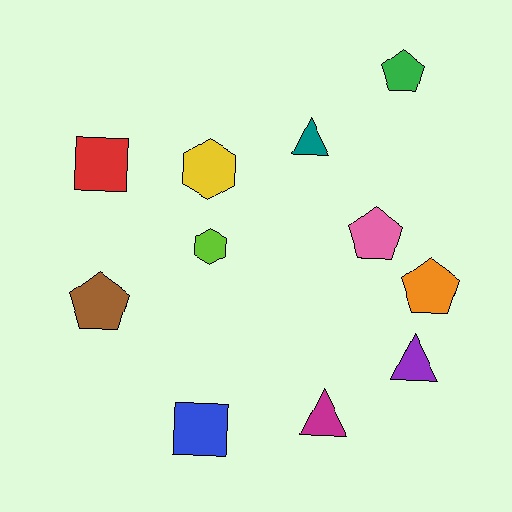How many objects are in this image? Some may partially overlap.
There are 11 objects.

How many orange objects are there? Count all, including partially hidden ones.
There is 1 orange object.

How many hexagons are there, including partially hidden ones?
There are 2 hexagons.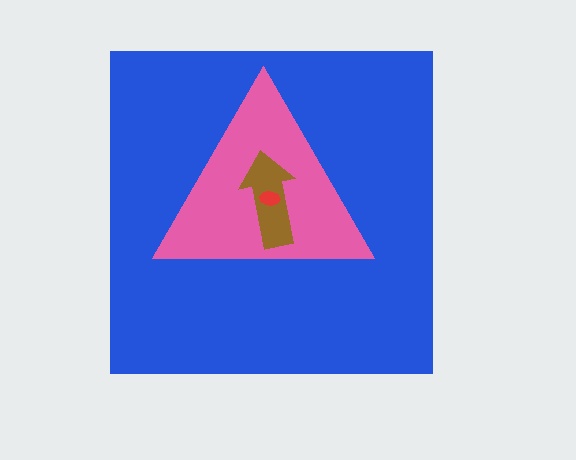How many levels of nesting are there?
4.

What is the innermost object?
The red ellipse.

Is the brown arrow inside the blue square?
Yes.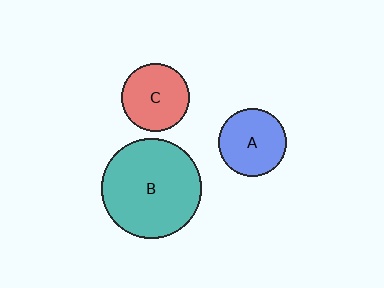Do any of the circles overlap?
No, none of the circles overlap.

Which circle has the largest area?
Circle B (teal).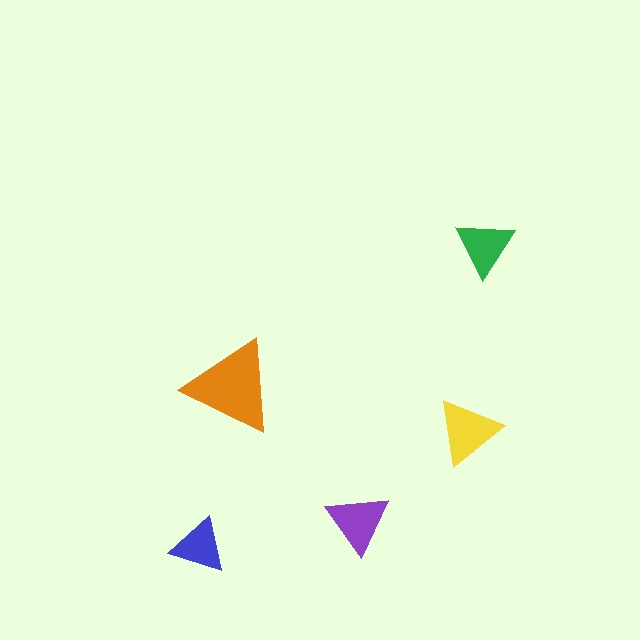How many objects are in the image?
There are 5 objects in the image.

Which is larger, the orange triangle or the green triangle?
The orange one.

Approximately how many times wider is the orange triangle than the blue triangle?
About 1.5 times wider.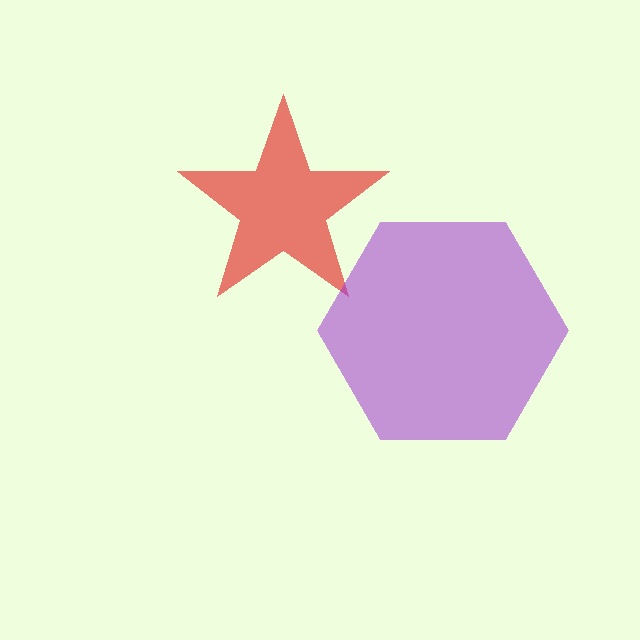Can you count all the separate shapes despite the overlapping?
Yes, there are 2 separate shapes.